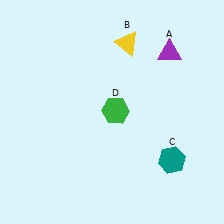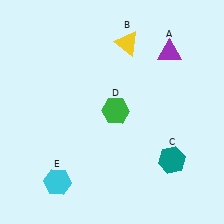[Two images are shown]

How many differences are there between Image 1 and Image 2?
There is 1 difference between the two images.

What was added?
A cyan hexagon (E) was added in Image 2.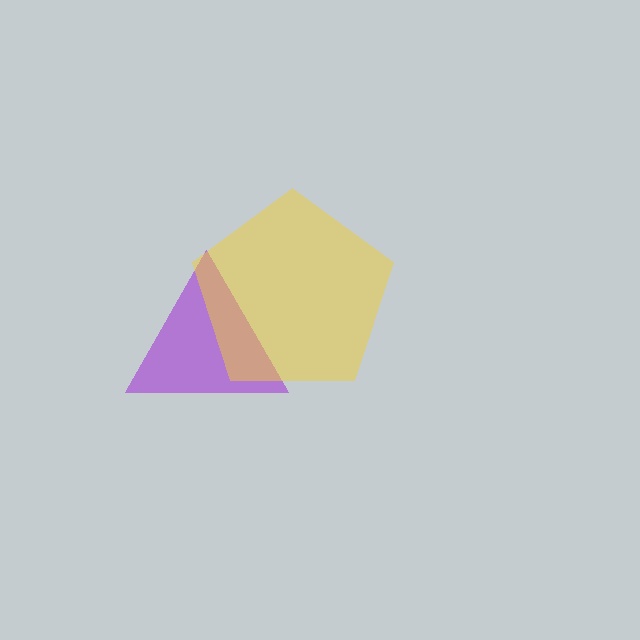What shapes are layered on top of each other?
The layered shapes are: a purple triangle, a yellow pentagon.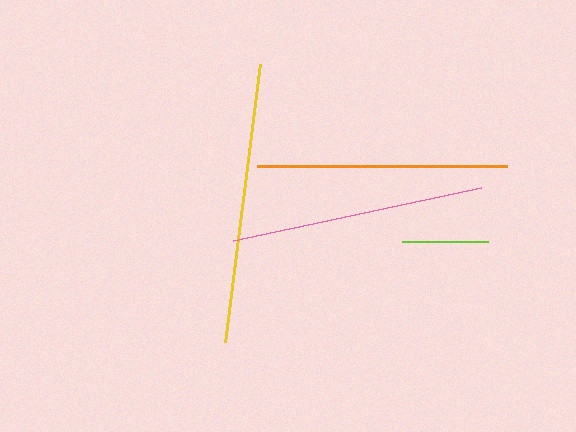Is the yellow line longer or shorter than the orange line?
The yellow line is longer than the orange line.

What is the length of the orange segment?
The orange segment is approximately 250 pixels long.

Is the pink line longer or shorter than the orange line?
The pink line is longer than the orange line.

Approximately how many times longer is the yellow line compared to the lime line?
The yellow line is approximately 3.3 times the length of the lime line.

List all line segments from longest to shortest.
From longest to shortest: yellow, pink, orange, lime.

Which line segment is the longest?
The yellow line is the longest at approximately 280 pixels.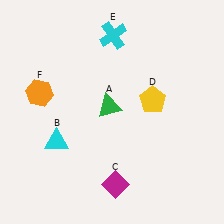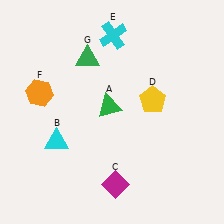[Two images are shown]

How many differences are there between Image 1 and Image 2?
There is 1 difference between the two images.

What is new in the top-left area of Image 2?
A green triangle (G) was added in the top-left area of Image 2.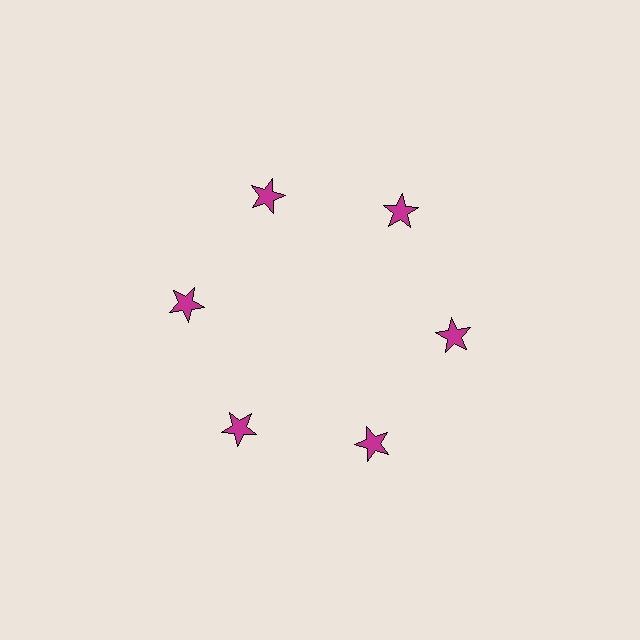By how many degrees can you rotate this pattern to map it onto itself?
The pattern maps onto itself every 60 degrees of rotation.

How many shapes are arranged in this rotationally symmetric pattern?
There are 6 shapes, arranged in 6 groups of 1.